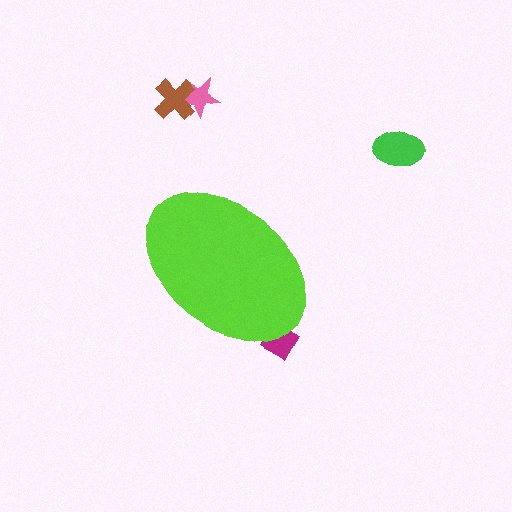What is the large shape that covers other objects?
A lime ellipse.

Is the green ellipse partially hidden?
No, the green ellipse is fully visible.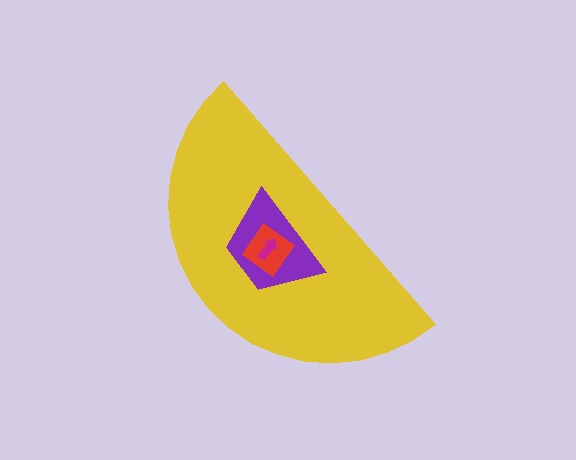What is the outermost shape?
The yellow semicircle.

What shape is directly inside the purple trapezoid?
The red diamond.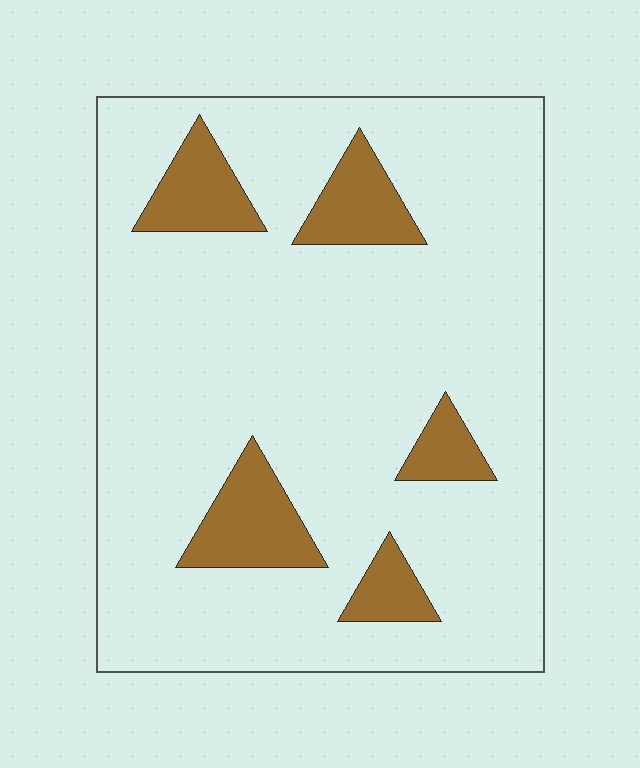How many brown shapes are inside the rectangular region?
5.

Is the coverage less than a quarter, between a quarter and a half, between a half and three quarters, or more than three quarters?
Less than a quarter.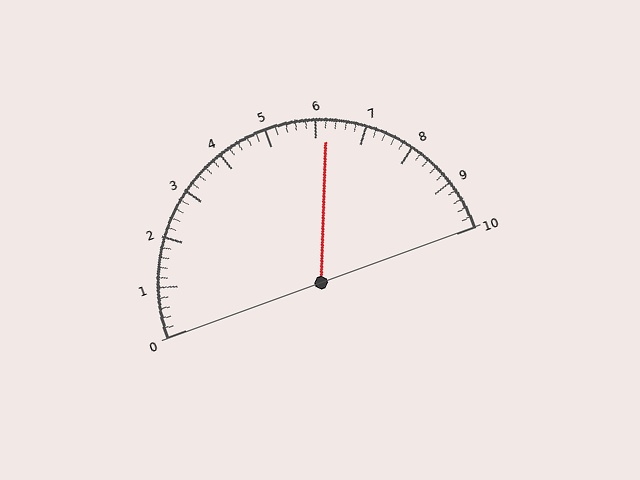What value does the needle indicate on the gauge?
The needle indicates approximately 6.2.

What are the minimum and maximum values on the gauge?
The gauge ranges from 0 to 10.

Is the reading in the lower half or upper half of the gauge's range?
The reading is in the upper half of the range (0 to 10).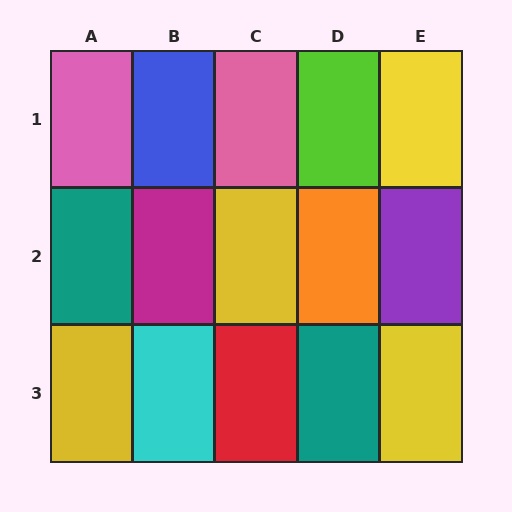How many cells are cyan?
1 cell is cyan.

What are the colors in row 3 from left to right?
Yellow, cyan, red, teal, yellow.